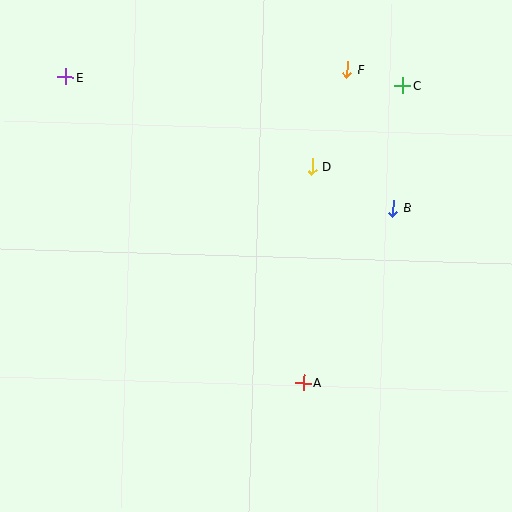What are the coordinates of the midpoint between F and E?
The midpoint between F and E is at (207, 73).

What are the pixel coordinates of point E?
Point E is at (66, 77).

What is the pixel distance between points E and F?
The distance between E and F is 281 pixels.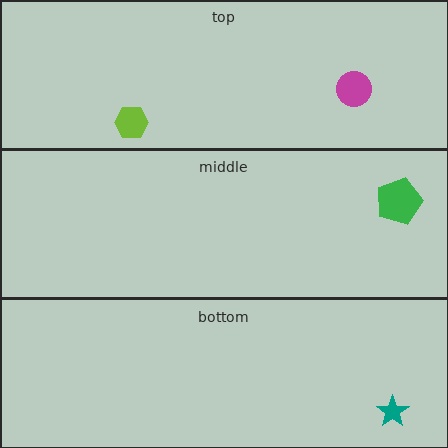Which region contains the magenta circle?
The top region.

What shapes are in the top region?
The lime hexagon, the magenta circle.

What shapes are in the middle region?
The green pentagon.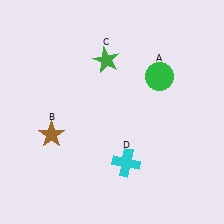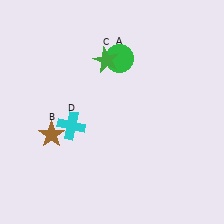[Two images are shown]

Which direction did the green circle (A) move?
The green circle (A) moved left.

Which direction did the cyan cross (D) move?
The cyan cross (D) moved left.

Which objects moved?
The objects that moved are: the green circle (A), the cyan cross (D).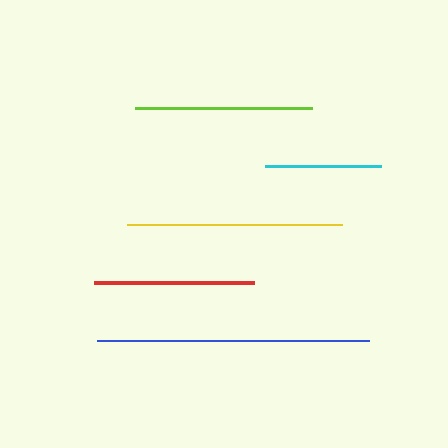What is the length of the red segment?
The red segment is approximately 160 pixels long.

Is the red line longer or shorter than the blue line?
The blue line is longer than the red line.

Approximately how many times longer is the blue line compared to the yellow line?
The blue line is approximately 1.3 times the length of the yellow line.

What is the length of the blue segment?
The blue segment is approximately 273 pixels long.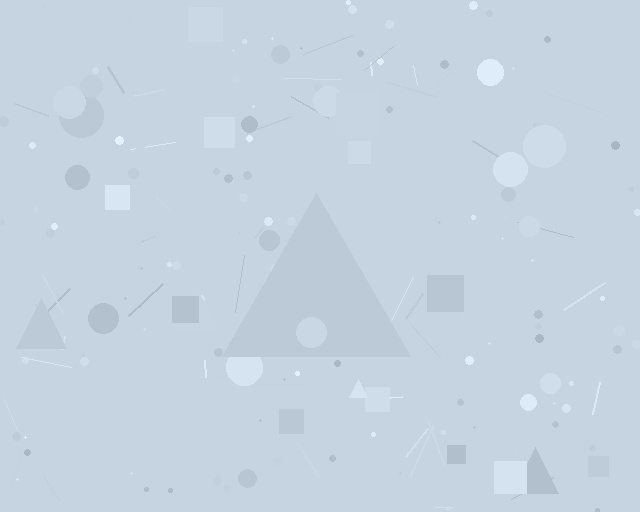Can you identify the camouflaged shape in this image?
The camouflaged shape is a triangle.